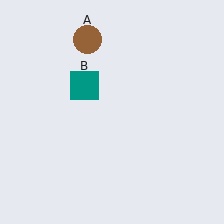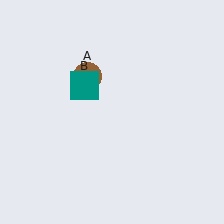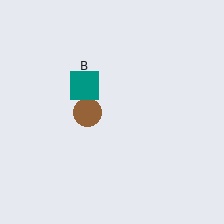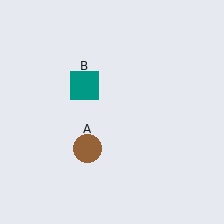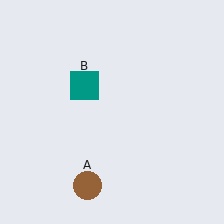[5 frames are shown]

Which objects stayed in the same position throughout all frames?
Teal square (object B) remained stationary.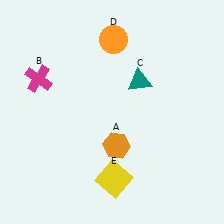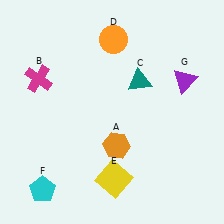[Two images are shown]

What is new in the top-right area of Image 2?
A purple triangle (G) was added in the top-right area of Image 2.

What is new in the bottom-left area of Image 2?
A cyan pentagon (F) was added in the bottom-left area of Image 2.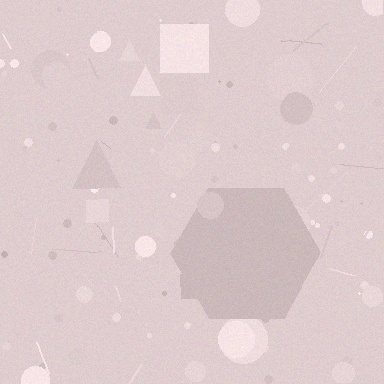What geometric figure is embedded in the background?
A hexagon is embedded in the background.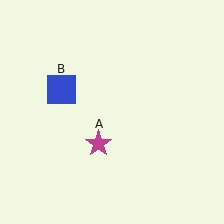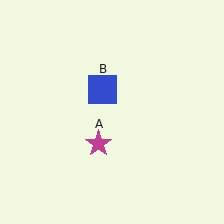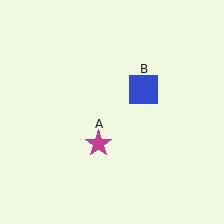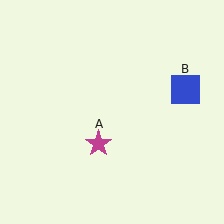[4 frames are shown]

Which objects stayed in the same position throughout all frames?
Magenta star (object A) remained stationary.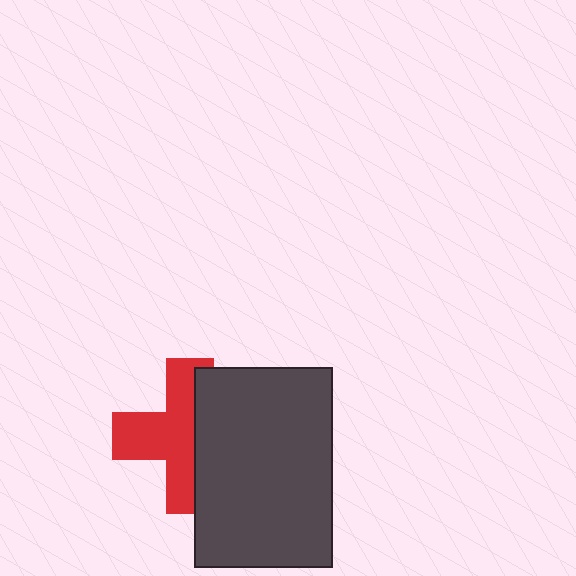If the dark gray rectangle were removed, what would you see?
You would see the complete red cross.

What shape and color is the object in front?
The object in front is a dark gray rectangle.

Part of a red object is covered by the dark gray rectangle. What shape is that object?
It is a cross.